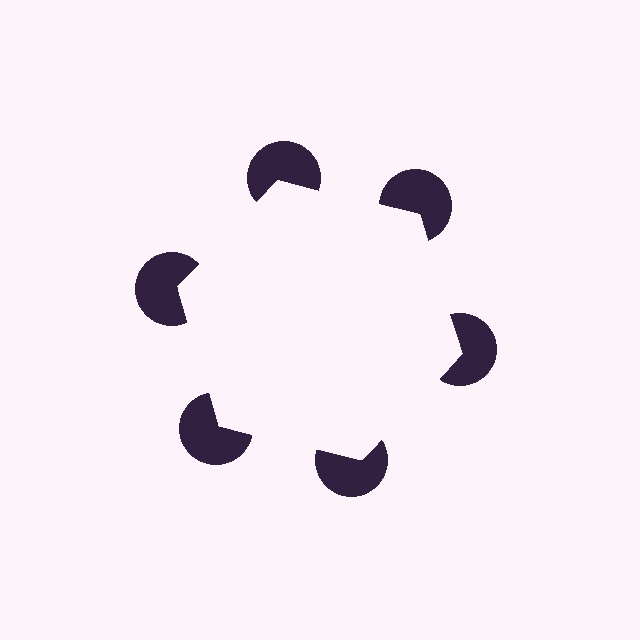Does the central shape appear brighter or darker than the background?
It typically appears slightly brighter than the background, even though no actual brightness change is drawn.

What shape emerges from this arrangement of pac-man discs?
An illusory hexagon — its edges are inferred from the aligned wedge cuts in the pac-man discs, not physically drawn.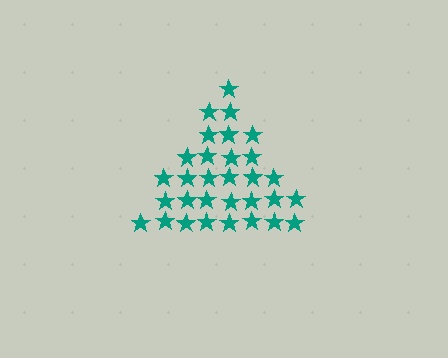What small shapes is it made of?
It is made of small stars.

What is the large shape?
The large shape is a triangle.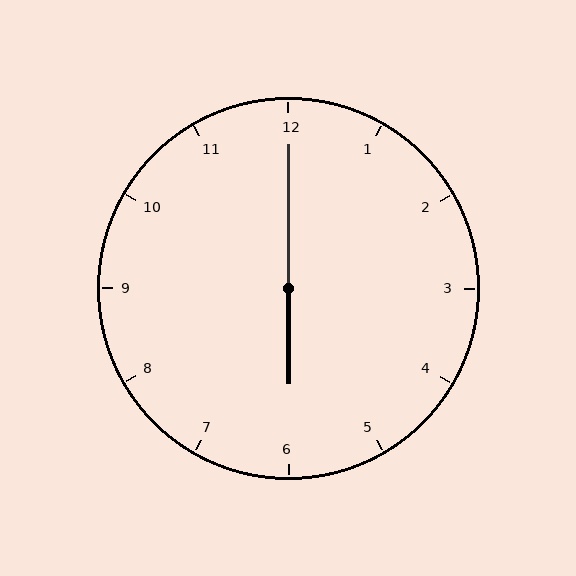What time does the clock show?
6:00.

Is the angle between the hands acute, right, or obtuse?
It is obtuse.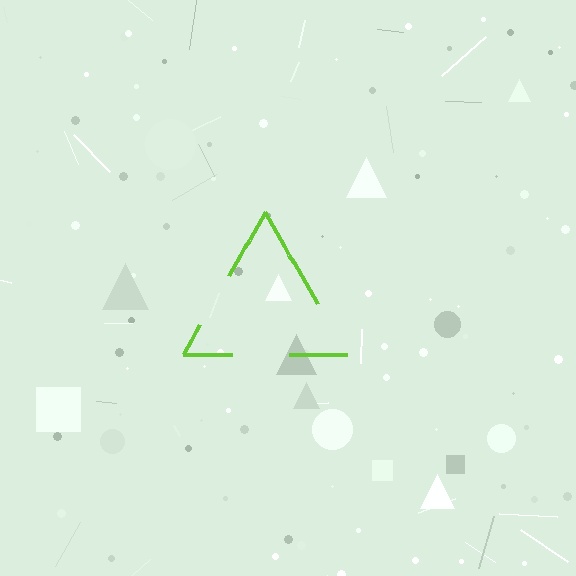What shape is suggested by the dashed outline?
The dashed outline suggests a triangle.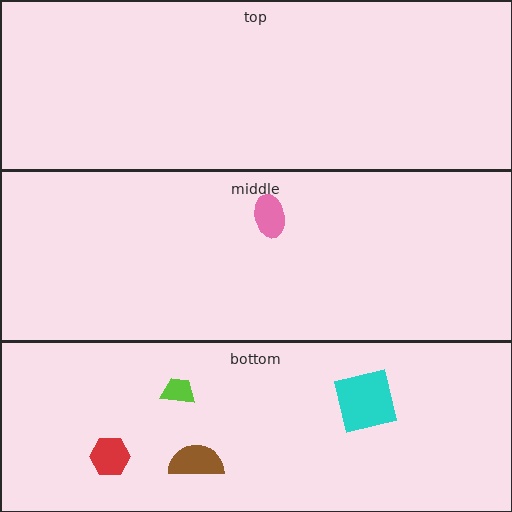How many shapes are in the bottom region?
4.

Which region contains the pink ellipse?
The middle region.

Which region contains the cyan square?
The bottom region.